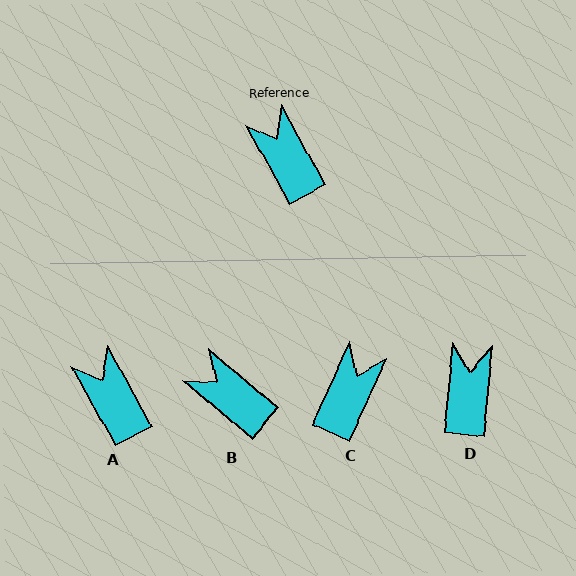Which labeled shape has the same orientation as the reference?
A.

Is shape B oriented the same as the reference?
No, it is off by about 21 degrees.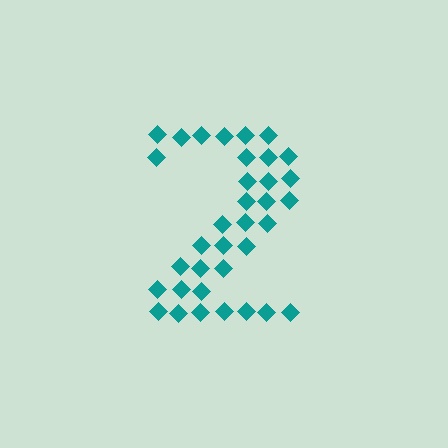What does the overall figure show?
The overall figure shows the digit 2.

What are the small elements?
The small elements are diamonds.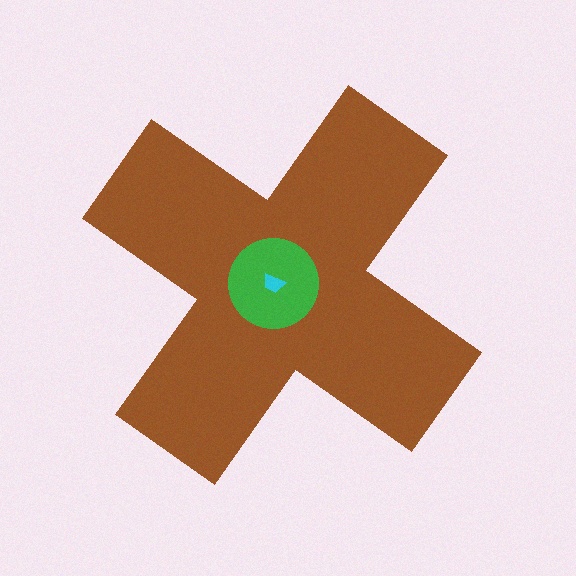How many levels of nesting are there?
3.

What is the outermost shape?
The brown cross.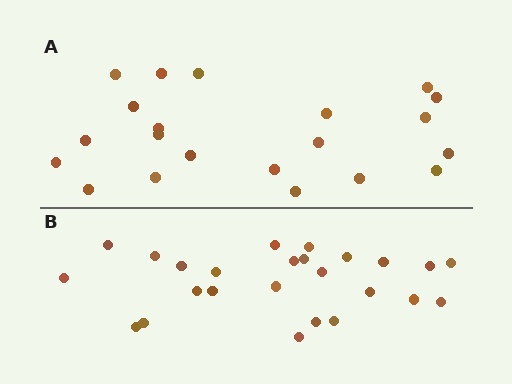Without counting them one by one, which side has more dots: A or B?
Region B (the bottom region) has more dots.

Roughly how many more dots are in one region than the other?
Region B has about 4 more dots than region A.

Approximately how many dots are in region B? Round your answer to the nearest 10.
About 20 dots. (The exact count is 25, which rounds to 20.)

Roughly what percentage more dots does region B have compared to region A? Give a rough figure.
About 20% more.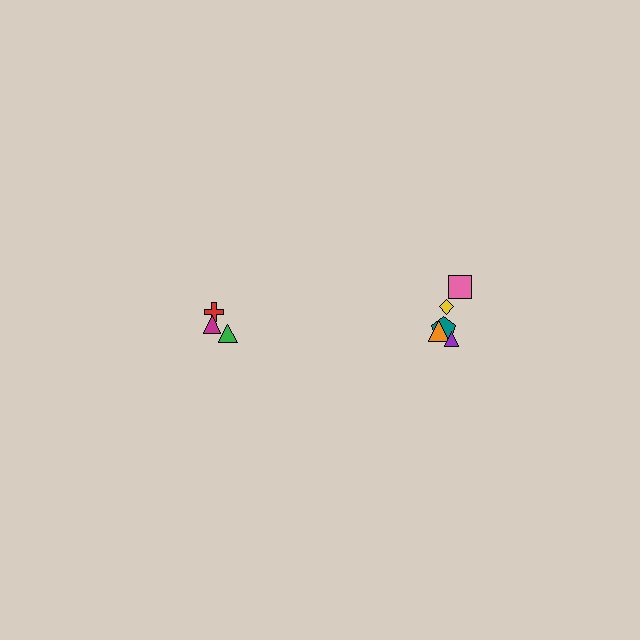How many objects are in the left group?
There are 3 objects.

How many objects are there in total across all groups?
There are 8 objects.